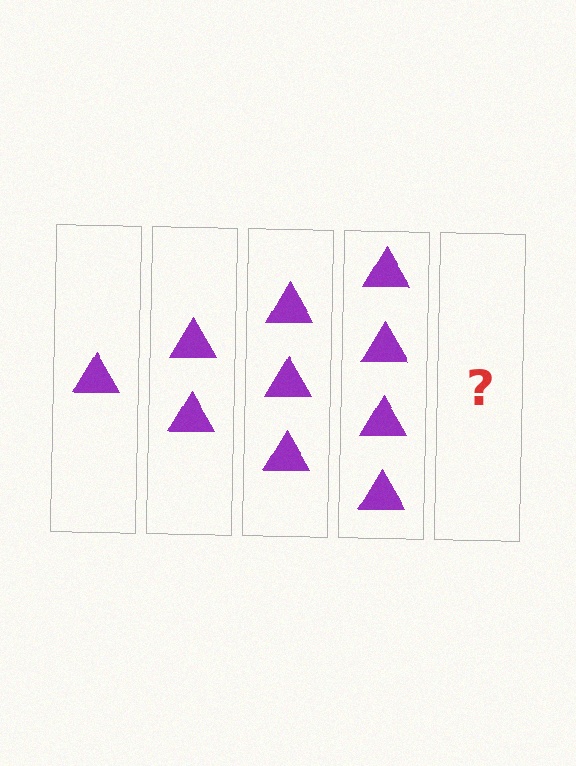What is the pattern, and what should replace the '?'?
The pattern is that each step adds one more triangle. The '?' should be 5 triangles.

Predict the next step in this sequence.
The next step is 5 triangles.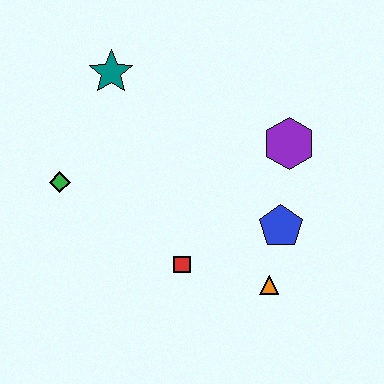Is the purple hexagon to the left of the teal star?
No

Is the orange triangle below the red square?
Yes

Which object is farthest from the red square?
The teal star is farthest from the red square.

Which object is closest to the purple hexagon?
The blue pentagon is closest to the purple hexagon.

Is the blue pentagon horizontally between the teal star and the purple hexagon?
Yes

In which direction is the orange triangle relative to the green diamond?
The orange triangle is to the right of the green diamond.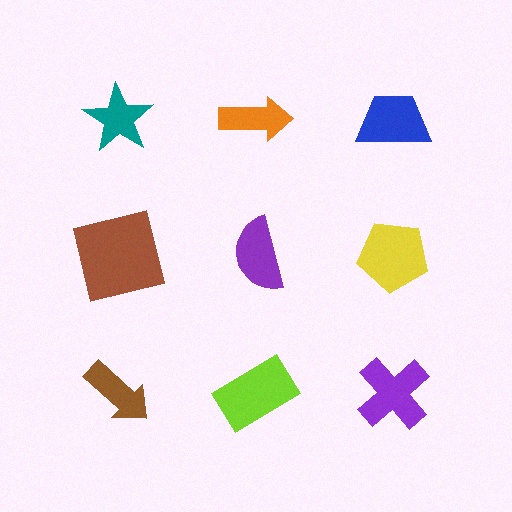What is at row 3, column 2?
A lime rectangle.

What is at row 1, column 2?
An orange arrow.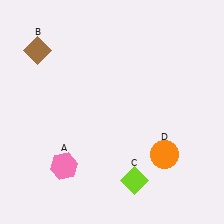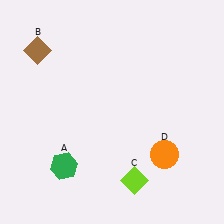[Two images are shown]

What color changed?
The hexagon (A) changed from pink in Image 1 to green in Image 2.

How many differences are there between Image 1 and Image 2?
There is 1 difference between the two images.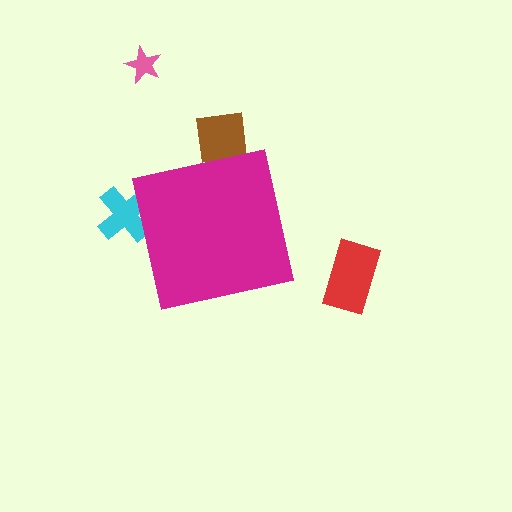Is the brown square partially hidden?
Yes, the brown square is partially hidden behind the magenta square.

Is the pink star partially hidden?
No, the pink star is fully visible.